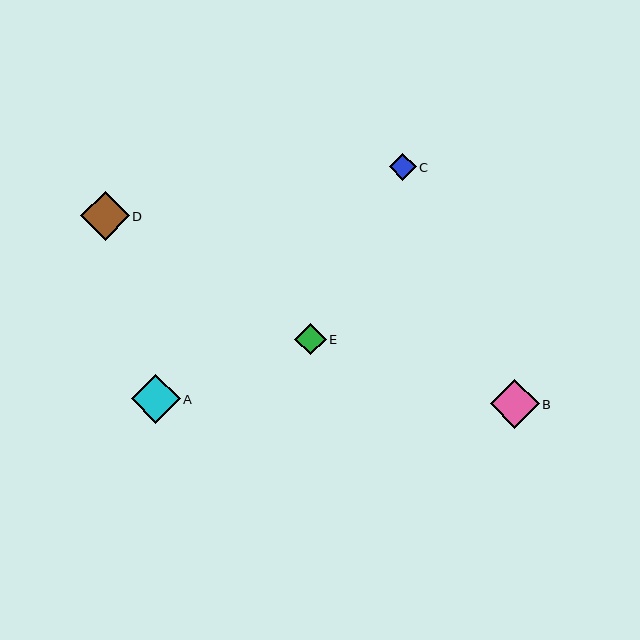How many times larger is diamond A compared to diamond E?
Diamond A is approximately 1.6 times the size of diamond E.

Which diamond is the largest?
Diamond B is the largest with a size of approximately 49 pixels.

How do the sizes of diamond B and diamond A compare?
Diamond B and diamond A are approximately the same size.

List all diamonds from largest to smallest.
From largest to smallest: B, A, D, E, C.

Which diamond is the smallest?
Diamond C is the smallest with a size of approximately 27 pixels.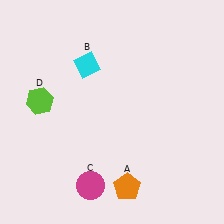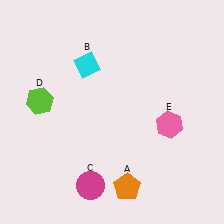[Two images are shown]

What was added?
A pink hexagon (E) was added in Image 2.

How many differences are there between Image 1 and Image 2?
There is 1 difference between the two images.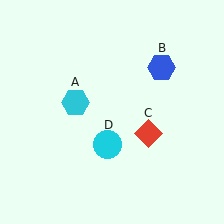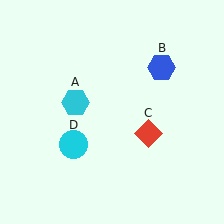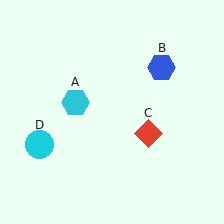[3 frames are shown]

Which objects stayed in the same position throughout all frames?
Cyan hexagon (object A) and blue hexagon (object B) and red diamond (object C) remained stationary.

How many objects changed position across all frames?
1 object changed position: cyan circle (object D).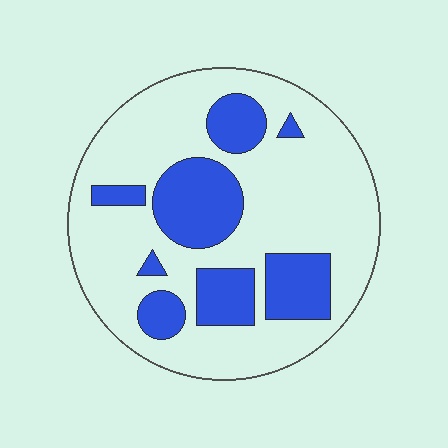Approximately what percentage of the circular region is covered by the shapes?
Approximately 30%.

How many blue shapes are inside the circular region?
8.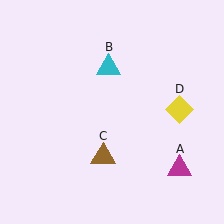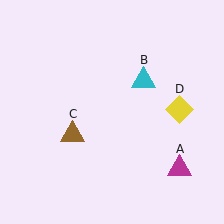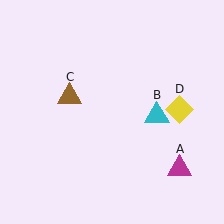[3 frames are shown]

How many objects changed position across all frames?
2 objects changed position: cyan triangle (object B), brown triangle (object C).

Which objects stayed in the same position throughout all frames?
Magenta triangle (object A) and yellow diamond (object D) remained stationary.